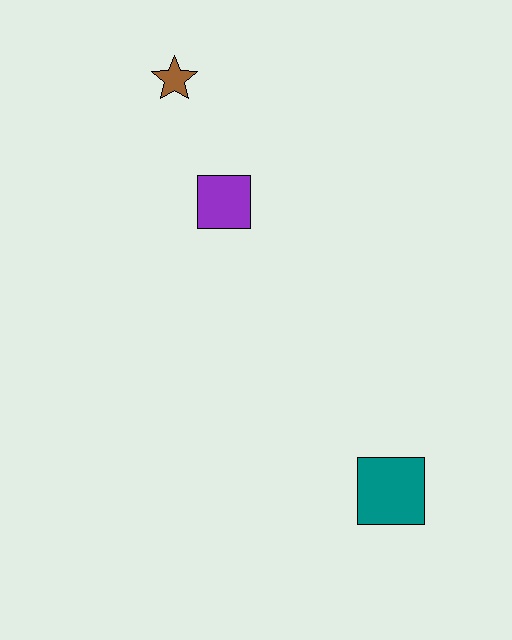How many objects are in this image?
There are 3 objects.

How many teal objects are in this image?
There is 1 teal object.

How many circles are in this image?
There are no circles.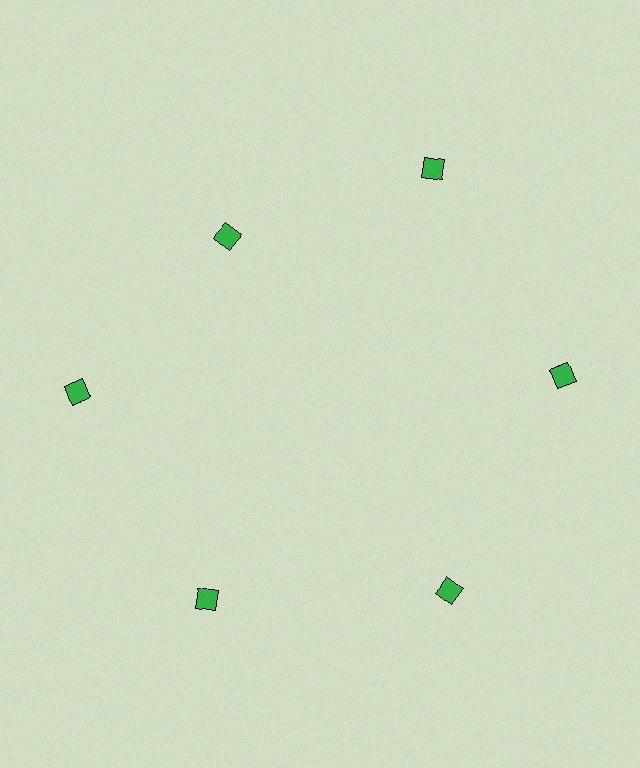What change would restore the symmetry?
The symmetry would be restored by moving it outward, back onto the ring so that all 6 squares sit at equal angles and equal distance from the center.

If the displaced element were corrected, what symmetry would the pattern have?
It would have 6-fold rotational symmetry — the pattern would map onto itself every 60 degrees.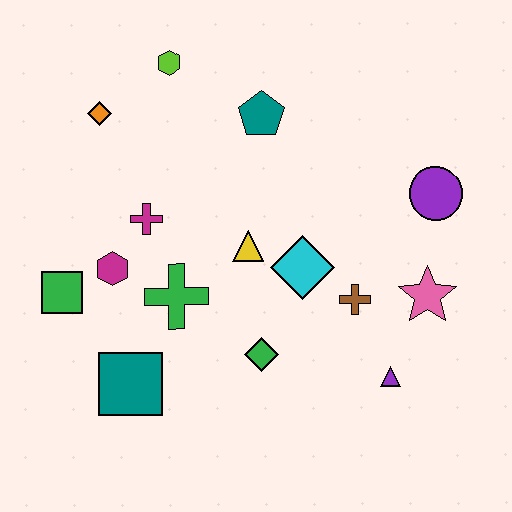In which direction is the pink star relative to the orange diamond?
The pink star is to the right of the orange diamond.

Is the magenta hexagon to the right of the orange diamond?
Yes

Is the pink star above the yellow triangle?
No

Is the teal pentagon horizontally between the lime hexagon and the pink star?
Yes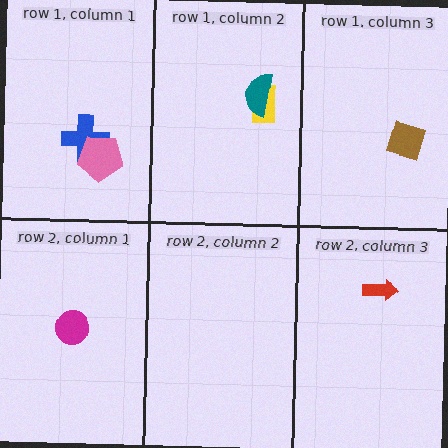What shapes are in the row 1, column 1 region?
The blue cross, the pink pentagon.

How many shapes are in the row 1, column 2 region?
2.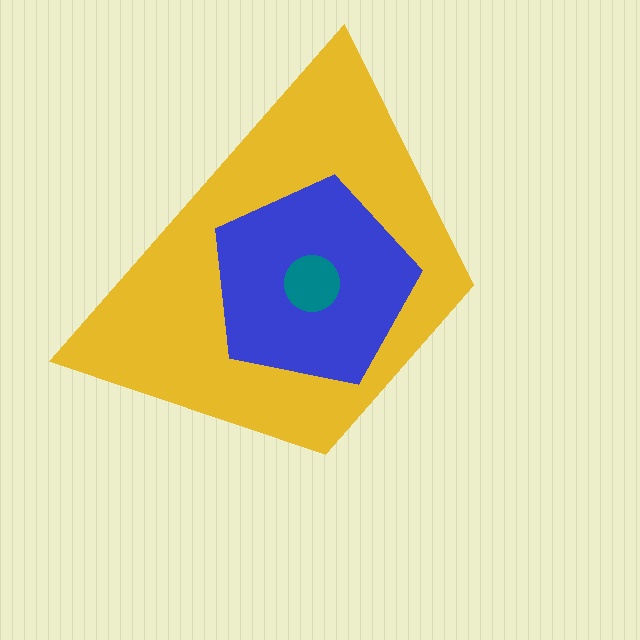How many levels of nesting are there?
3.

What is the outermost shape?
The yellow trapezoid.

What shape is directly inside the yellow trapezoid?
The blue pentagon.